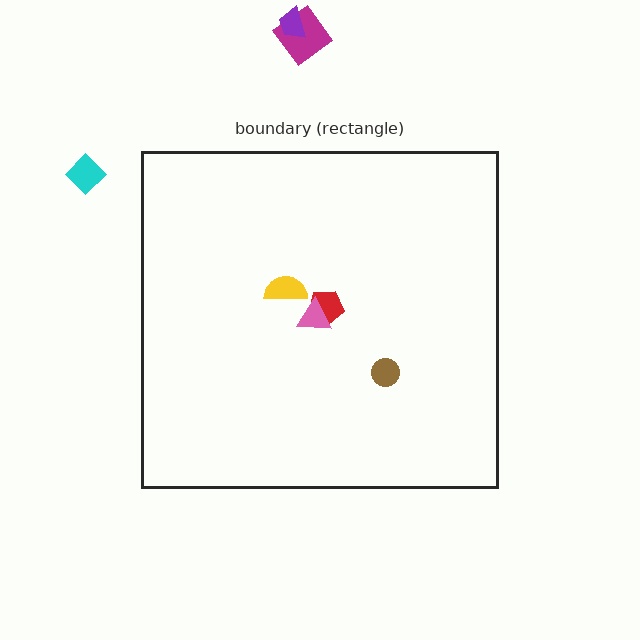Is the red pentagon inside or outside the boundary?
Inside.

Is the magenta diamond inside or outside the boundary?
Outside.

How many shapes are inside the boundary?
4 inside, 3 outside.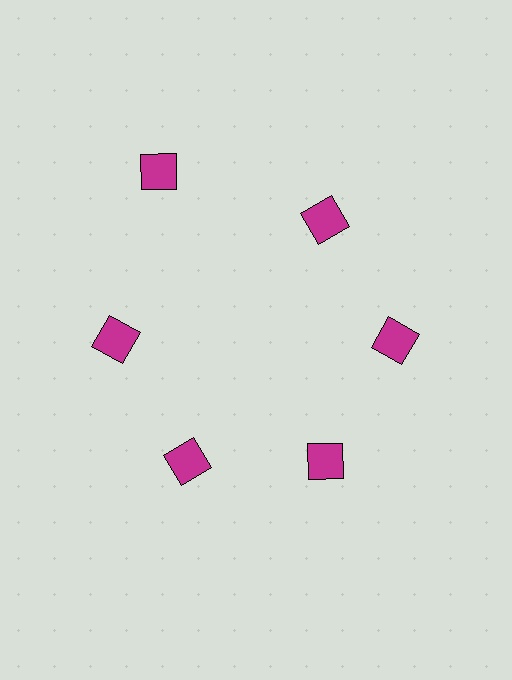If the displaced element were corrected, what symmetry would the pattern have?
It would have 6-fold rotational symmetry — the pattern would map onto itself every 60 degrees.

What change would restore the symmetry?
The symmetry would be restored by moving it inward, back onto the ring so that all 6 diamonds sit at equal angles and equal distance from the center.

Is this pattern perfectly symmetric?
No. The 6 magenta diamonds are arranged in a ring, but one element near the 11 o'clock position is pushed outward from the center, breaking the 6-fold rotational symmetry.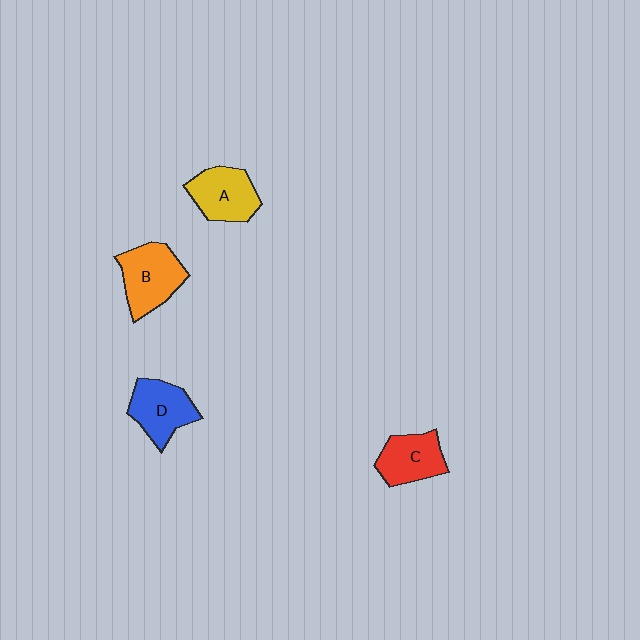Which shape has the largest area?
Shape B (orange).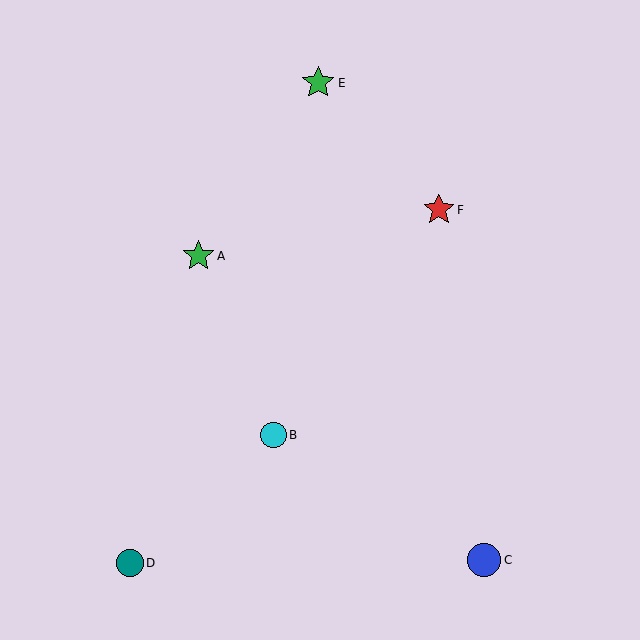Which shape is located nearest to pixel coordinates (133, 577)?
The teal circle (labeled D) at (130, 563) is nearest to that location.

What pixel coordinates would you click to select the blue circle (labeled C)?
Click at (484, 560) to select the blue circle C.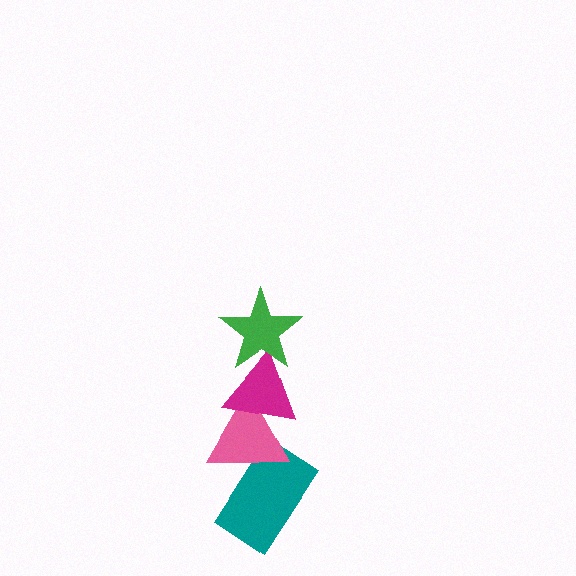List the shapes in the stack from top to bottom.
From top to bottom: the green star, the magenta triangle, the pink triangle, the teal rectangle.